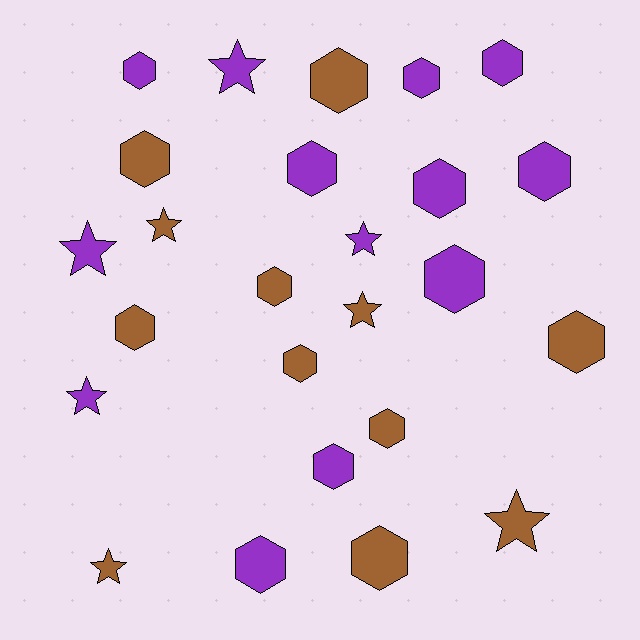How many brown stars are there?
There are 4 brown stars.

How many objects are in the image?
There are 25 objects.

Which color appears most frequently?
Purple, with 13 objects.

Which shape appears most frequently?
Hexagon, with 17 objects.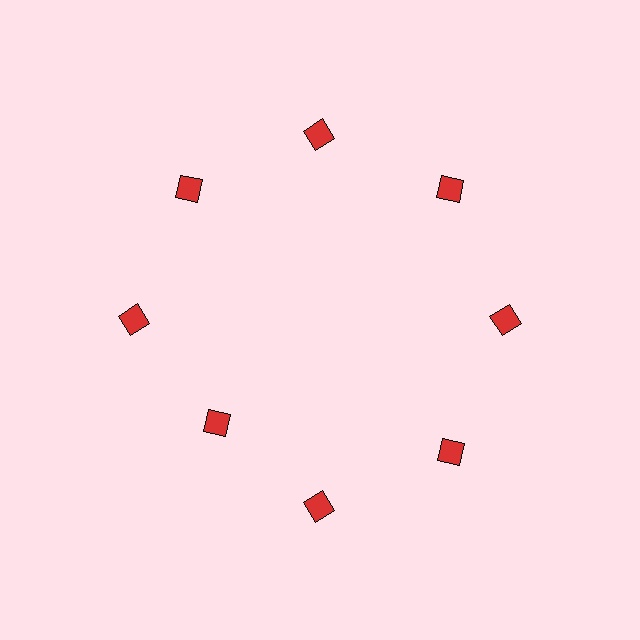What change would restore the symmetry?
The symmetry would be restored by moving it outward, back onto the ring so that all 8 squares sit at equal angles and equal distance from the center.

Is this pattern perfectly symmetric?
No. The 8 red squares are arranged in a ring, but one element near the 8 o'clock position is pulled inward toward the center, breaking the 8-fold rotational symmetry.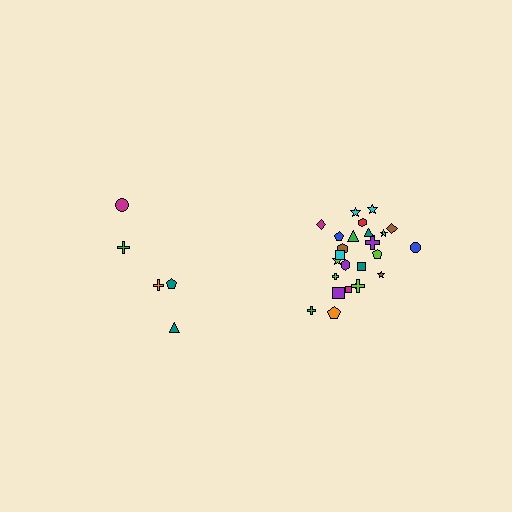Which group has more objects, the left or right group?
The right group.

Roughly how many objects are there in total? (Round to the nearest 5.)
Roughly 30 objects in total.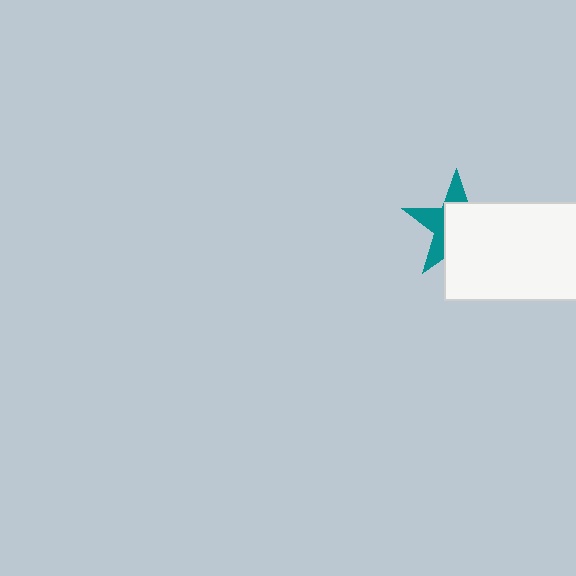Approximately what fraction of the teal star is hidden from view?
Roughly 62% of the teal star is hidden behind the white rectangle.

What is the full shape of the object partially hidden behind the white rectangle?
The partially hidden object is a teal star.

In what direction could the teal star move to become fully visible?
The teal star could move toward the upper-left. That would shift it out from behind the white rectangle entirely.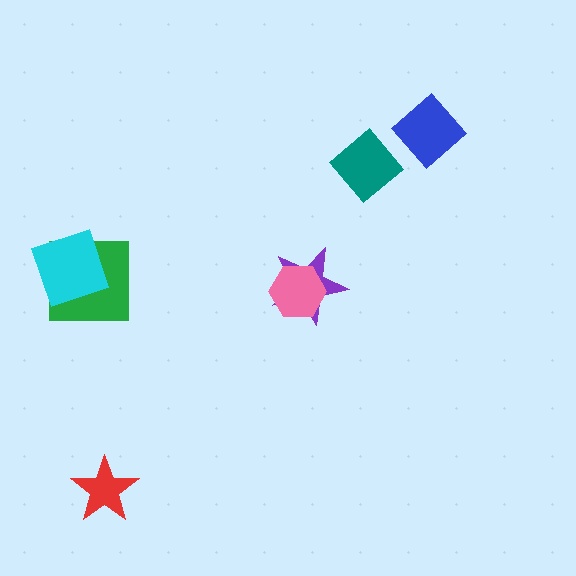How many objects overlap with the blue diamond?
0 objects overlap with the blue diamond.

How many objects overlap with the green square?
1 object overlaps with the green square.